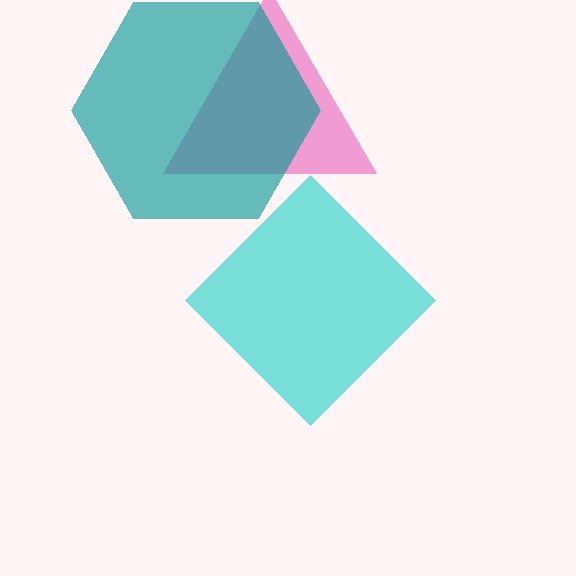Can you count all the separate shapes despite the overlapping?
Yes, there are 3 separate shapes.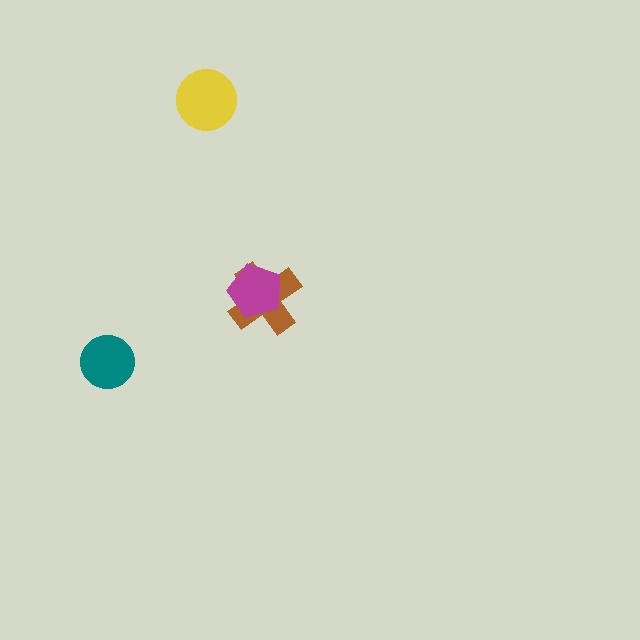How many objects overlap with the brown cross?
1 object overlaps with the brown cross.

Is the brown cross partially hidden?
Yes, it is partially covered by another shape.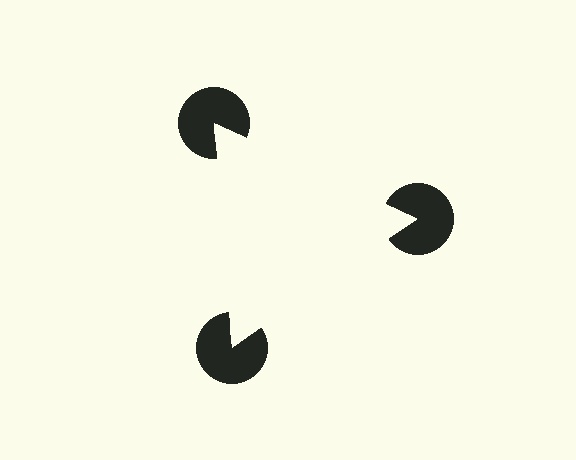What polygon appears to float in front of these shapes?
An illusory triangle — its edges are inferred from the aligned wedge cuts in the pac-man discs, not physically drawn.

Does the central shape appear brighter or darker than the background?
It typically appears slightly brighter than the background, even though no actual brightness change is drawn.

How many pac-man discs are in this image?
There are 3 — one at each vertex of the illusory triangle.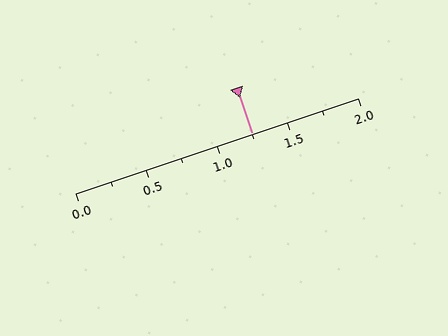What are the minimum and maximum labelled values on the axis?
The axis runs from 0.0 to 2.0.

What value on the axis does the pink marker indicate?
The marker indicates approximately 1.25.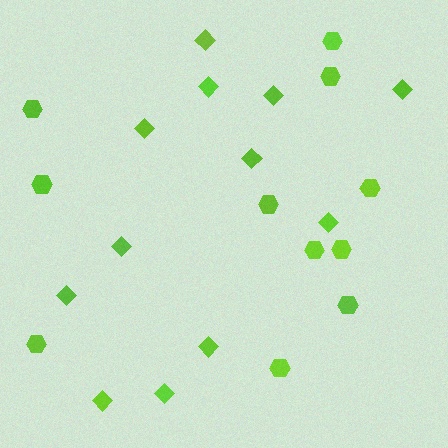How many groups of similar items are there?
There are 2 groups: one group of diamonds (12) and one group of hexagons (11).